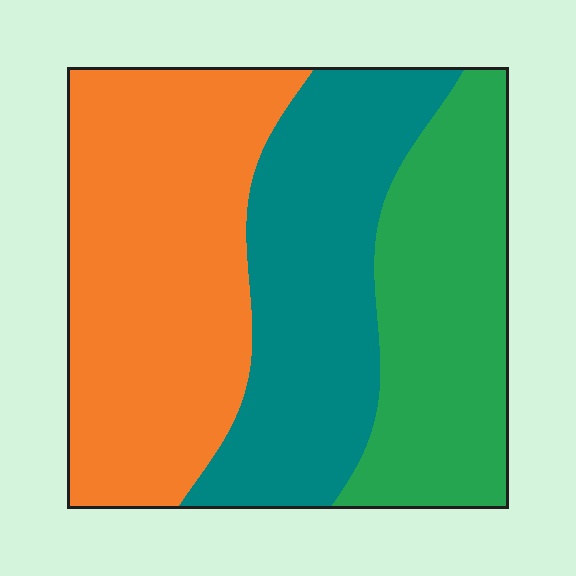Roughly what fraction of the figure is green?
Green covers about 30% of the figure.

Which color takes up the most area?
Orange, at roughly 40%.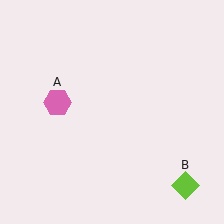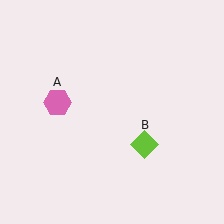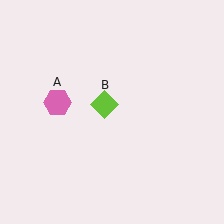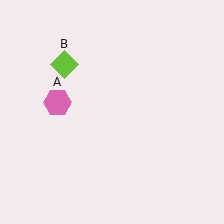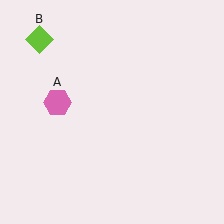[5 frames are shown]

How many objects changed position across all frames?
1 object changed position: lime diamond (object B).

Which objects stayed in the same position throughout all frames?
Pink hexagon (object A) remained stationary.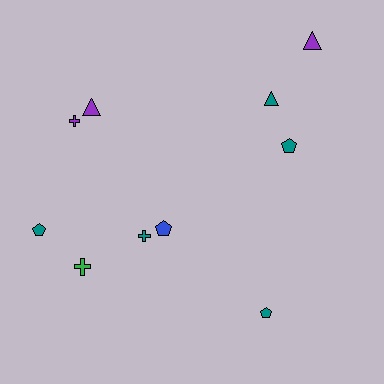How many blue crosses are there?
There are no blue crosses.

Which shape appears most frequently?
Pentagon, with 4 objects.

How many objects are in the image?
There are 10 objects.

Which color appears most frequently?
Teal, with 5 objects.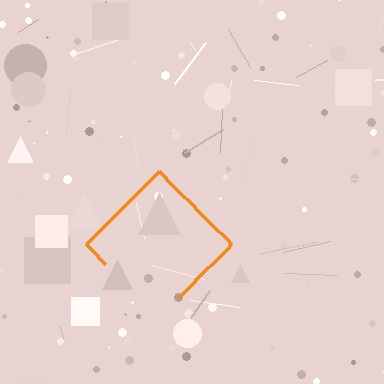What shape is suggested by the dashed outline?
The dashed outline suggests a diamond.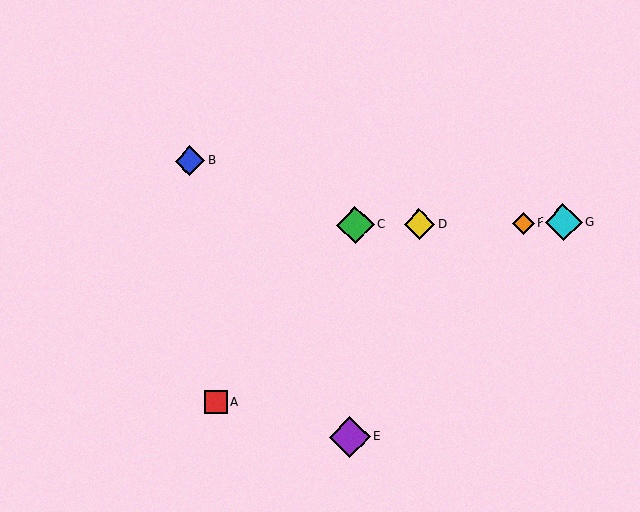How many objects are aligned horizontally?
4 objects (C, D, F, G) are aligned horizontally.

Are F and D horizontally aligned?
Yes, both are at y≈223.